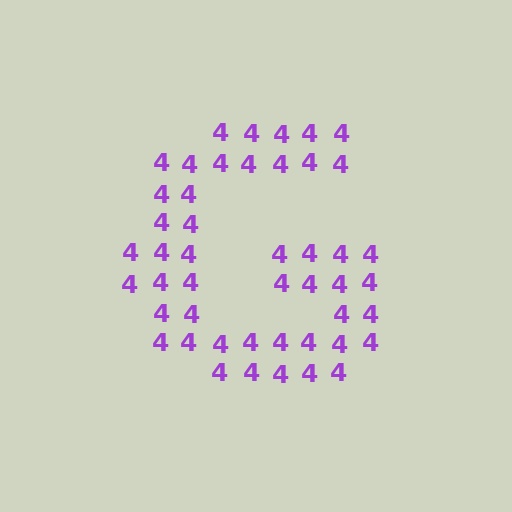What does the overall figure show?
The overall figure shows the letter G.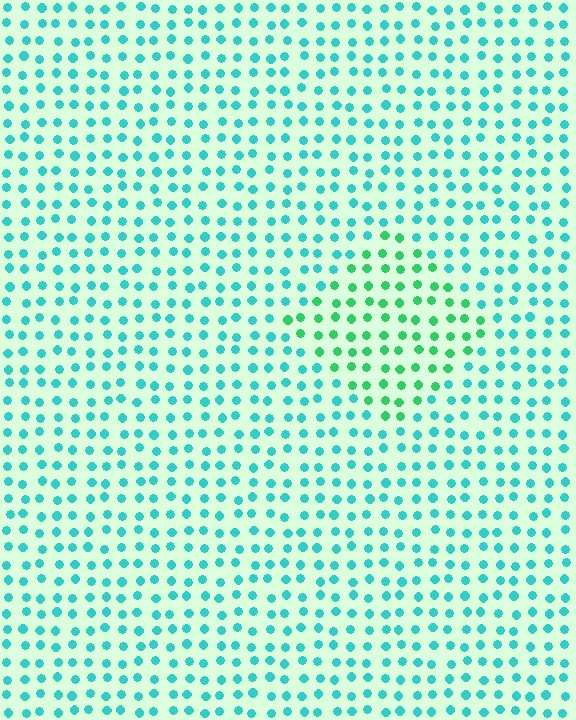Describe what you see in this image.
The image is filled with small cyan elements in a uniform arrangement. A diamond-shaped region is visible where the elements are tinted to a slightly different hue, forming a subtle color boundary.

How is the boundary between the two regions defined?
The boundary is defined purely by a slight shift in hue (about 37 degrees). Spacing, size, and orientation are identical on both sides.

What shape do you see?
I see a diamond.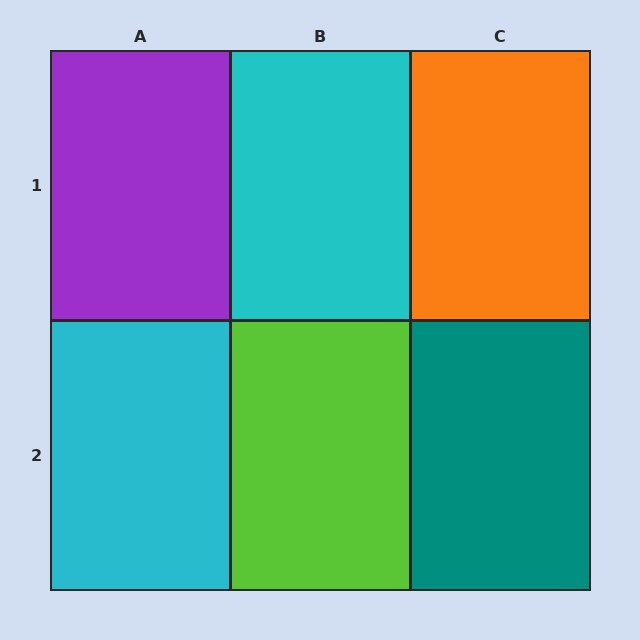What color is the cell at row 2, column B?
Lime.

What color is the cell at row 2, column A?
Cyan.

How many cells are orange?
1 cell is orange.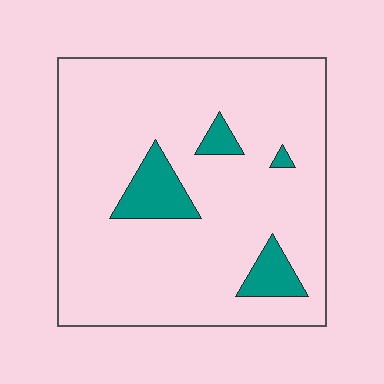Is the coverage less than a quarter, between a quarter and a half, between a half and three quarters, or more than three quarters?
Less than a quarter.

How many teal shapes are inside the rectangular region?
4.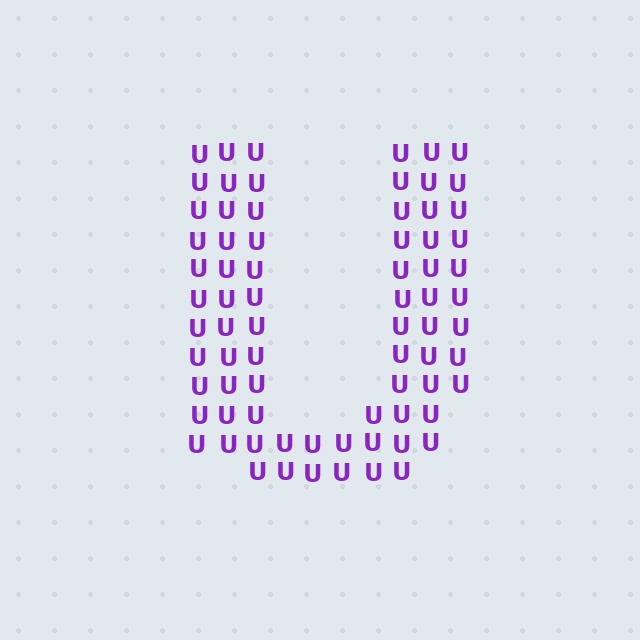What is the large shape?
The large shape is the letter U.